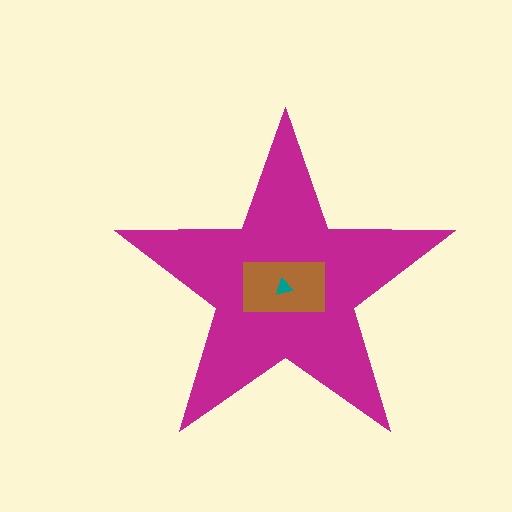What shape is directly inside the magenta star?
The brown rectangle.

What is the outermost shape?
The magenta star.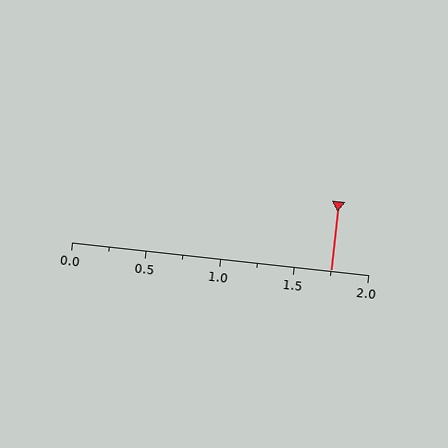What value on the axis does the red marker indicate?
The marker indicates approximately 1.75.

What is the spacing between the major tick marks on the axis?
The major ticks are spaced 0.5 apart.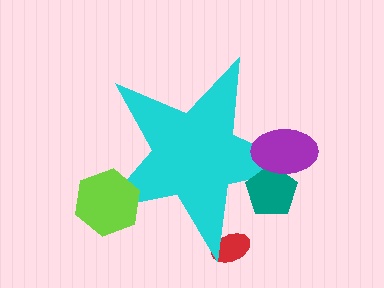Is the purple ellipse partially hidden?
No, the purple ellipse is fully visible.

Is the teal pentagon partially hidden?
No, the teal pentagon is fully visible.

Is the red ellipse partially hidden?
Yes, the red ellipse is partially hidden behind the cyan star.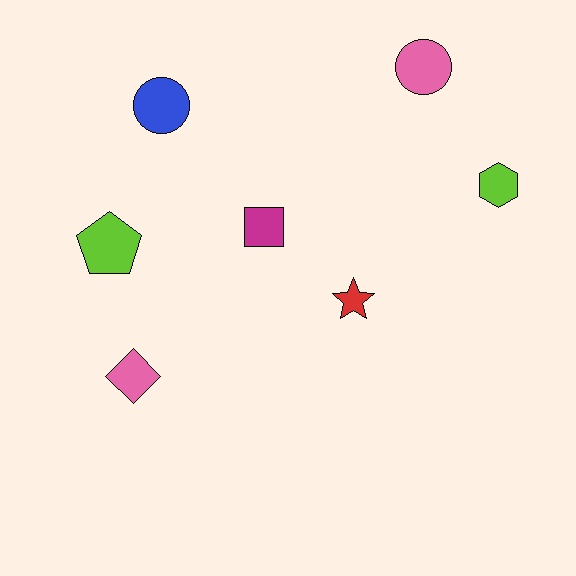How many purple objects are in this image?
There are no purple objects.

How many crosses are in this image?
There are no crosses.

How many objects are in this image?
There are 7 objects.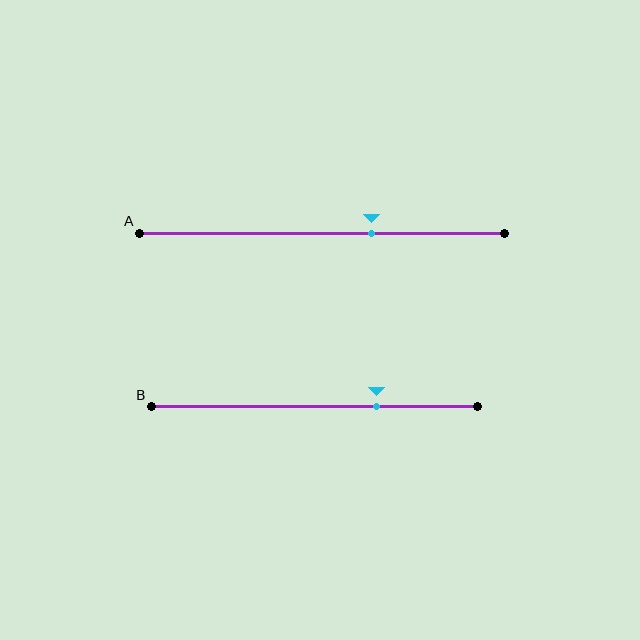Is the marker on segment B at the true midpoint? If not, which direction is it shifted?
No, the marker on segment B is shifted to the right by about 19% of the segment length.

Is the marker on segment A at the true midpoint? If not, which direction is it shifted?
No, the marker on segment A is shifted to the right by about 14% of the segment length.